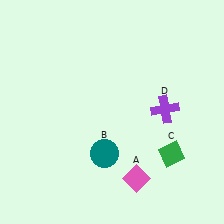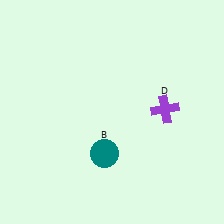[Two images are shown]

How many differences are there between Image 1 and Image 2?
There are 2 differences between the two images.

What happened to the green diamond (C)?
The green diamond (C) was removed in Image 2. It was in the bottom-right area of Image 1.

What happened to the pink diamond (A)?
The pink diamond (A) was removed in Image 2. It was in the bottom-right area of Image 1.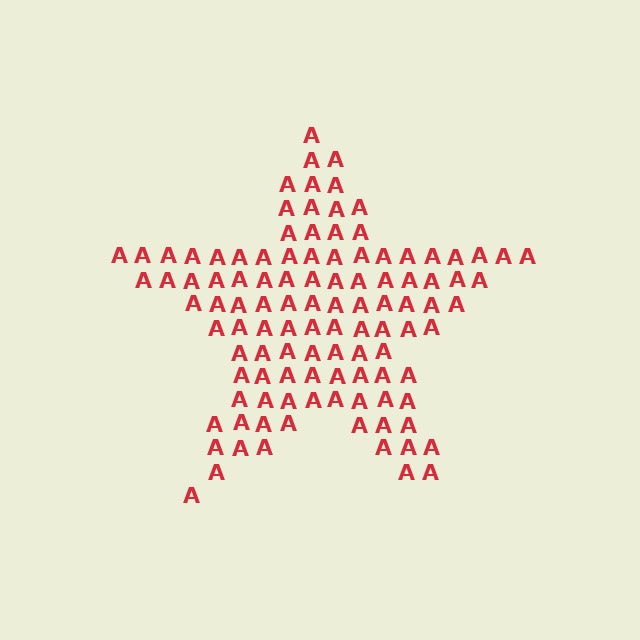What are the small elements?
The small elements are letter A's.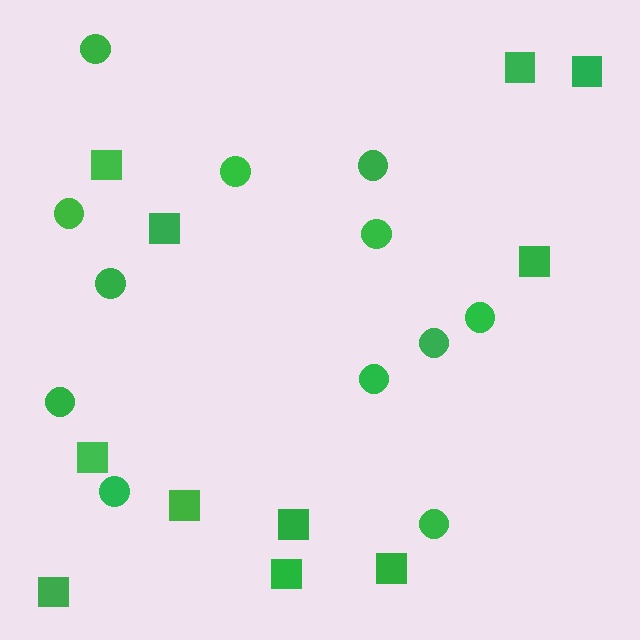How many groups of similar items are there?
There are 2 groups: one group of circles (12) and one group of squares (11).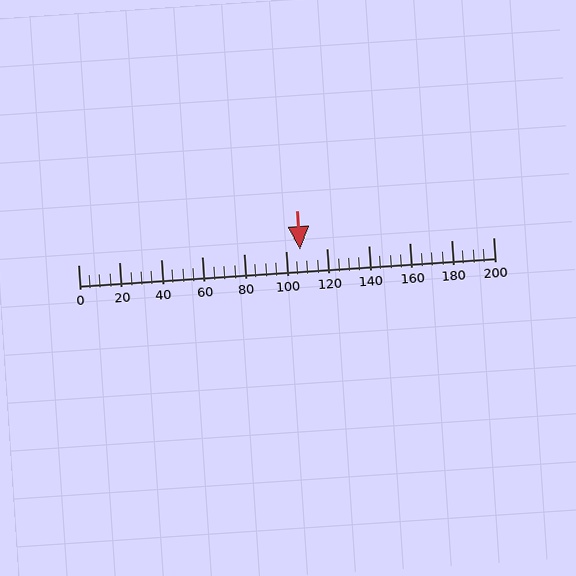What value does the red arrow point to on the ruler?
The red arrow points to approximately 107.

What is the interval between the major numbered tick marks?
The major tick marks are spaced 20 units apart.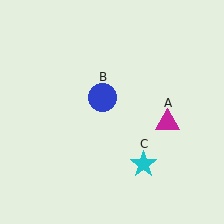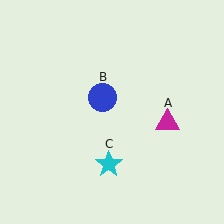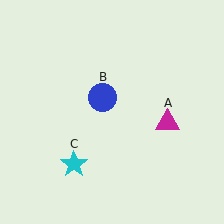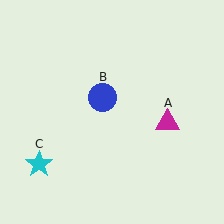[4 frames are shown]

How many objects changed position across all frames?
1 object changed position: cyan star (object C).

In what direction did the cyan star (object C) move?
The cyan star (object C) moved left.